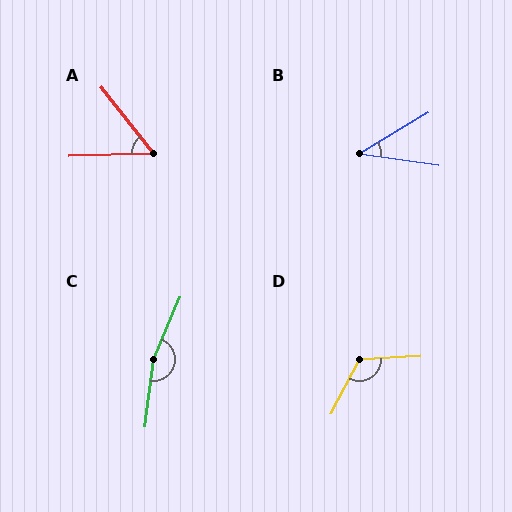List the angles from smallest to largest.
B (39°), A (53°), D (121°), C (164°).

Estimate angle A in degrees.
Approximately 53 degrees.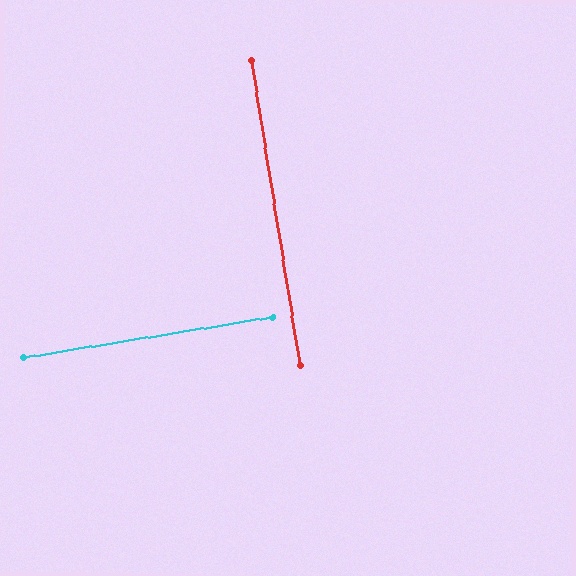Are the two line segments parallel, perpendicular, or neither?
Perpendicular — they meet at approximately 90°.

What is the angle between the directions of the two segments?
Approximately 90 degrees.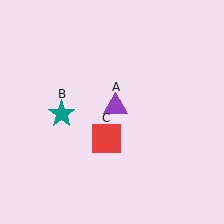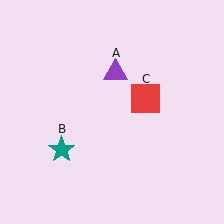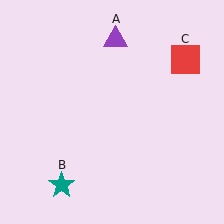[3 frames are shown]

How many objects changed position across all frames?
3 objects changed position: purple triangle (object A), teal star (object B), red square (object C).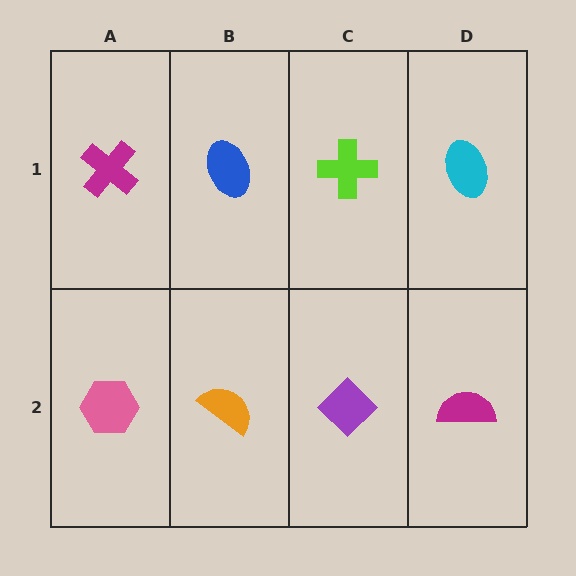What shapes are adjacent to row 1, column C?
A purple diamond (row 2, column C), a blue ellipse (row 1, column B), a cyan ellipse (row 1, column D).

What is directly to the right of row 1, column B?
A lime cross.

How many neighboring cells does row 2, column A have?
2.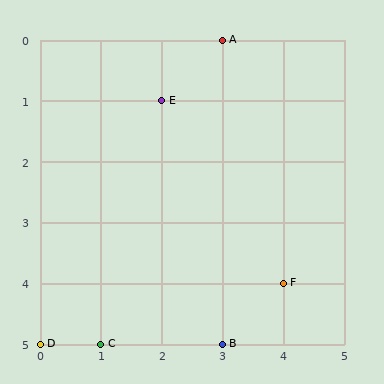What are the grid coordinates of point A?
Point A is at grid coordinates (3, 0).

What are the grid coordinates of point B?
Point B is at grid coordinates (3, 5).